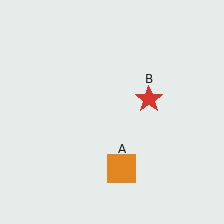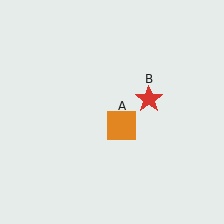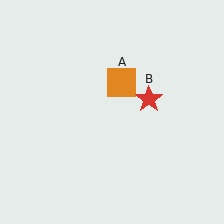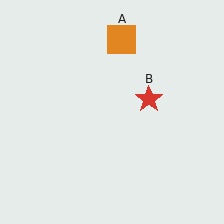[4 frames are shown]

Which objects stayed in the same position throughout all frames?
Red star (object B) remained stationary.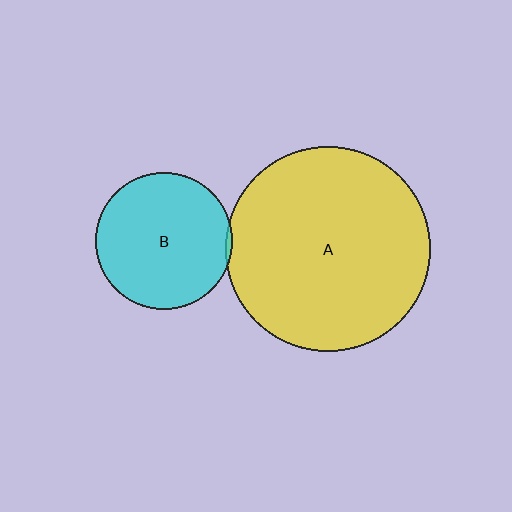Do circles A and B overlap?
Yes.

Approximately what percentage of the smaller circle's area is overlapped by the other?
Approximately 5%.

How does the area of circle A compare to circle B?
Approximately 2.2 times.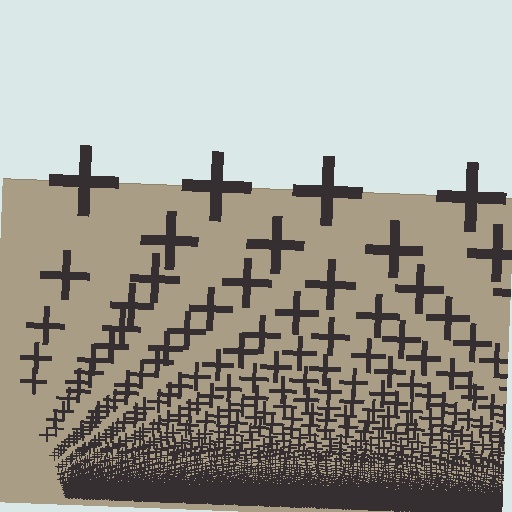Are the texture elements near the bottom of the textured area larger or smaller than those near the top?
Smaller. The gradient is inverted — elements near the bottom are smaller and denser.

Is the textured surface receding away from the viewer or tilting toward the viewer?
The surface appears to tilt toward the viewer. Texture elements get larger and sparser toward the top.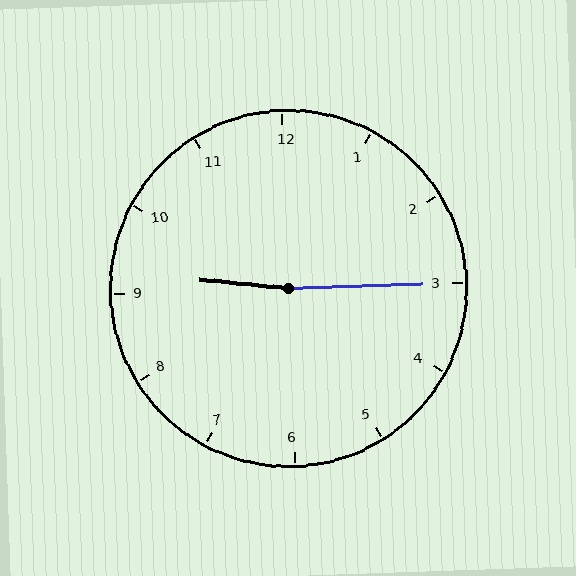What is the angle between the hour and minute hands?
Approximately 172 degrees.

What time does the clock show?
9:15.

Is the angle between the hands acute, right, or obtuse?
It is obtuse.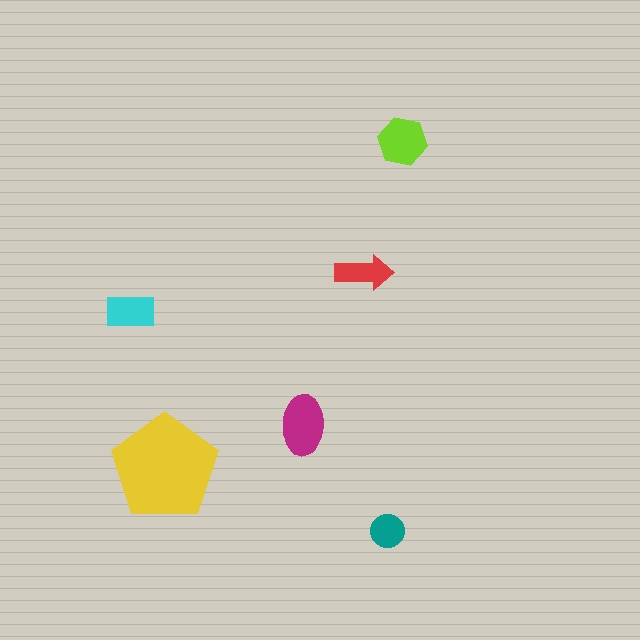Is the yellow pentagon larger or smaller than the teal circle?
Larger.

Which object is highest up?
The lime hexagon is topmost.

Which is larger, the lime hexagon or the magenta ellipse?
The magenta ellipse.